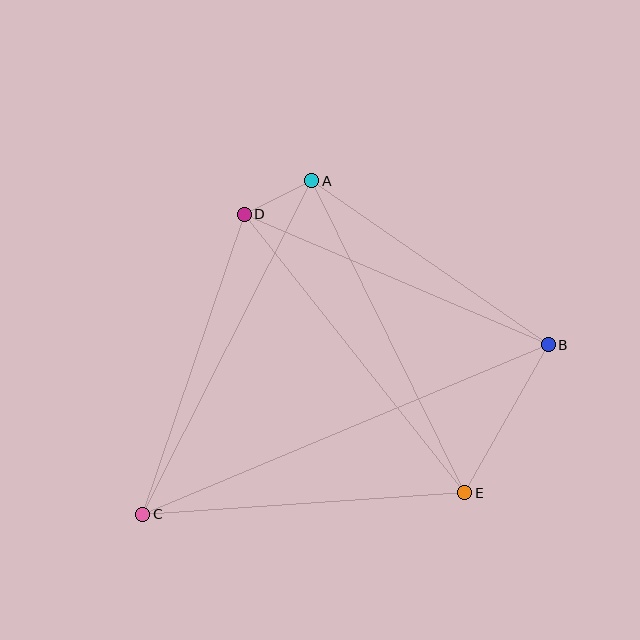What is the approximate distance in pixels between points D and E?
The distance between D and E is approximately 355 pixels.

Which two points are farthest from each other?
Points B and C are farthest from each other.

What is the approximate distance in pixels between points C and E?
The distance between C and E is approximately 322 pixels.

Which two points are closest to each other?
Points A and D are closest to each other.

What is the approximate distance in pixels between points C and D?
The distance between C and D is approximately 316 pixels.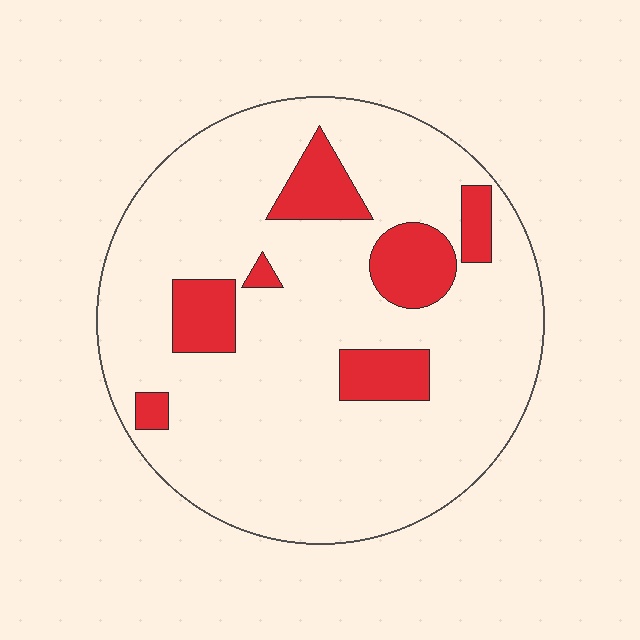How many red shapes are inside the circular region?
7.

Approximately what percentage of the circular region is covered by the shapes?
Approximately 15%.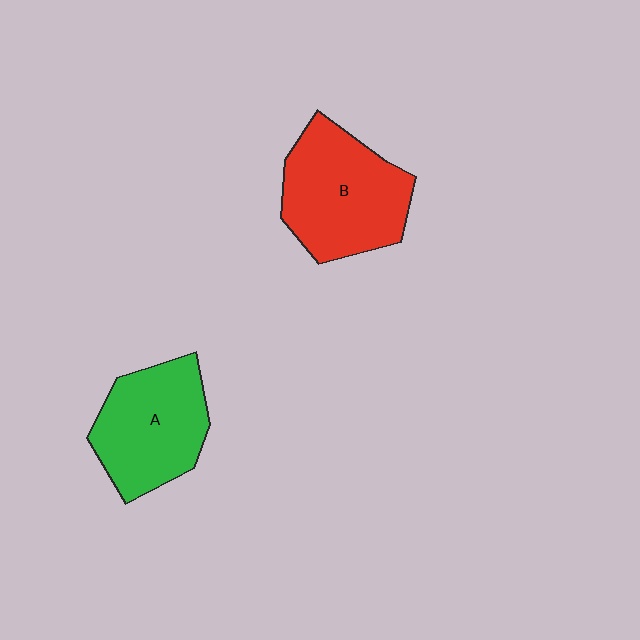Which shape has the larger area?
Shape B (red).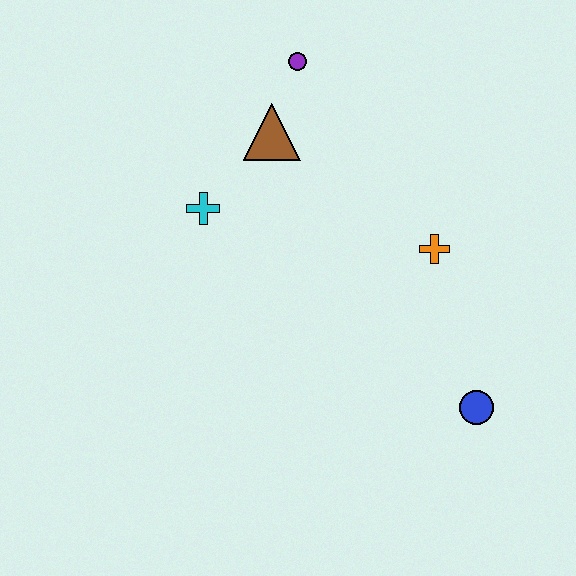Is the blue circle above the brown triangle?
No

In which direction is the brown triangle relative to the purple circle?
The brown triangle is below the purple circle.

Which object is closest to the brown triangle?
The purple circle is closest to the brown triangle.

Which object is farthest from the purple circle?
The blue circle is farthest from the purple circle.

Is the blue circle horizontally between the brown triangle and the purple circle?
No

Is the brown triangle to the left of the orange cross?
Yes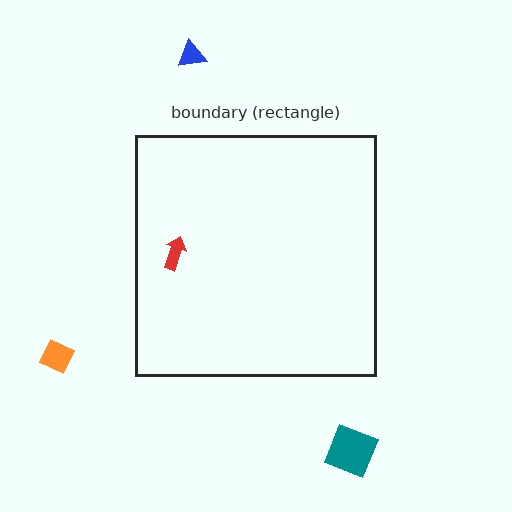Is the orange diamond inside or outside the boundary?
Outside.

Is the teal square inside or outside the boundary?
Outside.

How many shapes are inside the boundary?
1 inside, 3 outside.